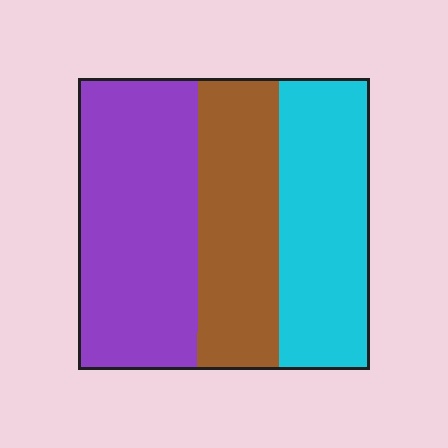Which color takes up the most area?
Purple, at roughly 40%.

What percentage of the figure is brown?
Brown takes up between a quarter and a half of the figure.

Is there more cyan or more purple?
Purple.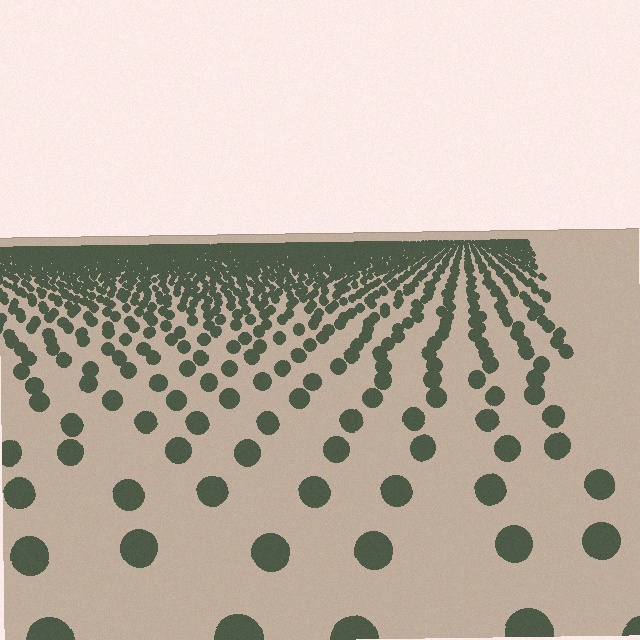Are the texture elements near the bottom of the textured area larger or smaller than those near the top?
Larger. Near the bottom, elements are closer to the viewer and appear at a bigger on-screen size.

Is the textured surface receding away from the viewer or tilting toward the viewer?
The surface is receding away from the viewer. Texture elements get smaller and denser toward the top.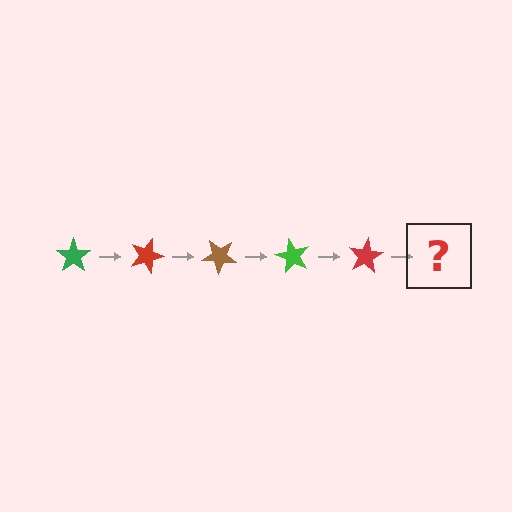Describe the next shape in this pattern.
It should be a brown star, rotated 100 degrees from the start.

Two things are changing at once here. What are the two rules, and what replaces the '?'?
The two rules are that it rotates 20 degrees each step and the color cycles through green, red, and brown. The '?' should be a brown star, rotated 100 degrees from the start.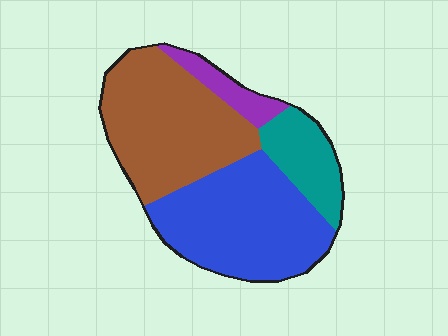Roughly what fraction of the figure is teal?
Teal takes up about one eighth (1/8) of the figure.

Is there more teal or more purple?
Teal.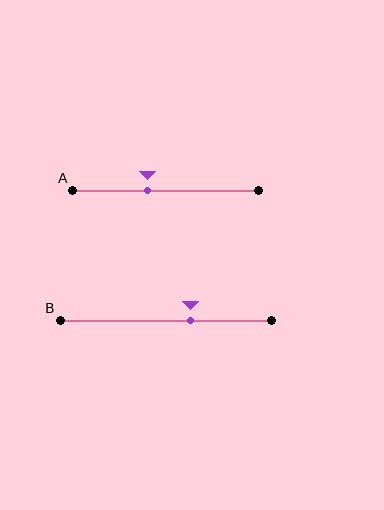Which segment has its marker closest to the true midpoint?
Segment A has its marker closest to the true midpoint.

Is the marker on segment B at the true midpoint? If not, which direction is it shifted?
No, the marker on segment B is shifted to the right by about 12% of the segment length.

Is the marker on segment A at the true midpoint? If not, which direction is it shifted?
No, the marker on segment A is shifted to the left by about 10% of the segment length.